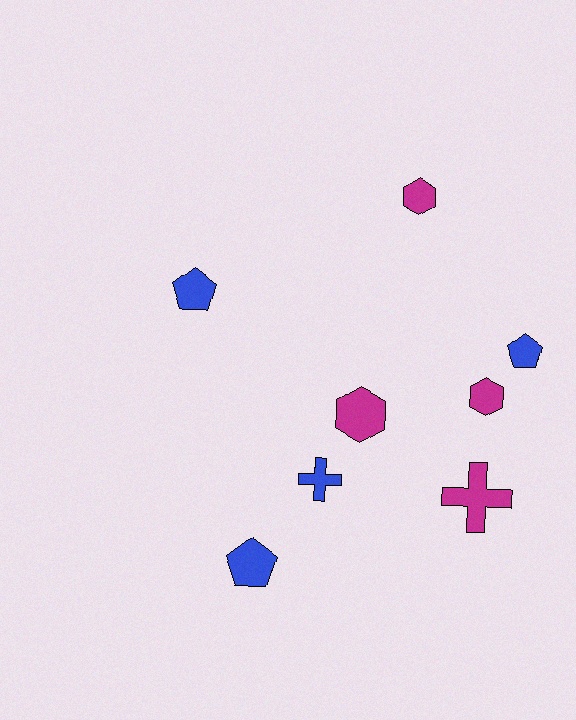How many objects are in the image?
There are 8 objects.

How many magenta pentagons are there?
There are no magenta pentagons.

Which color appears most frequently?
Magenta, with 4 objects.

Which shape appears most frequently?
Hexagon, with 3 objects.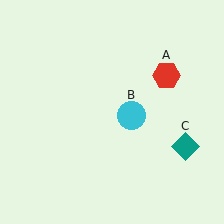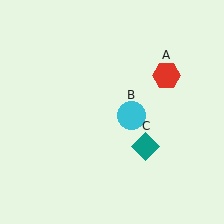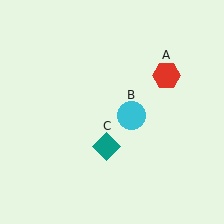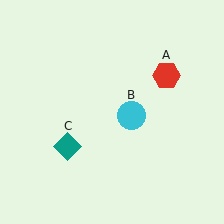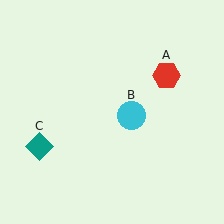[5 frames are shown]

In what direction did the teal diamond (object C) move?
The teal diamond (object C) moved left.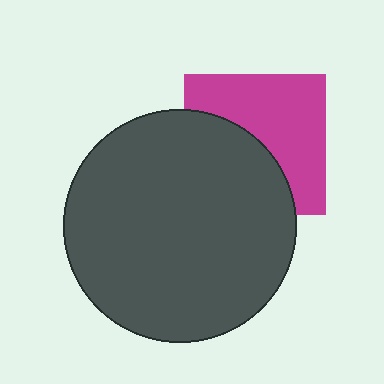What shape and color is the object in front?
The object in front is a dark gray circle.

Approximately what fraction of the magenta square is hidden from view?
Roughly 45% of the magenta square is hidden behind the dark gray circle.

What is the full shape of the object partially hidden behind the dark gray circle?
The partially hidden object is a magenta square.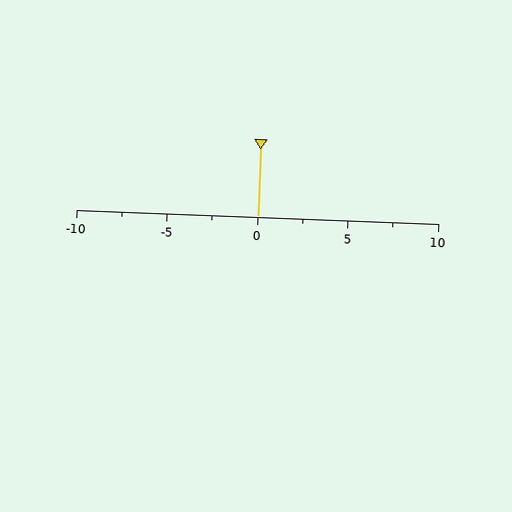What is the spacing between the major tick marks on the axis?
The major ticks are spaced 5 apart.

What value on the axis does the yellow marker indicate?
The marker indicates approximately 0.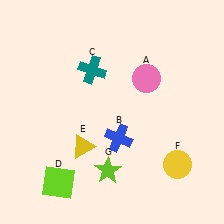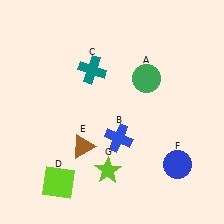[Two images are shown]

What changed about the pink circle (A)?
In Image 1, A is pink. In Image 2, it changed to green.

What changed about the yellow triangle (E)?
In Image 1, E is yellow. In Image 2, it changed to brown.